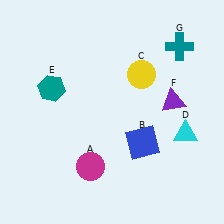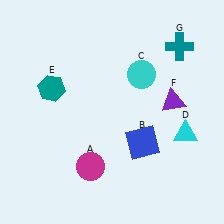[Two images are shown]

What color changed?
The circle (C) changed from yellow in Image 1 to cyan in Image 2.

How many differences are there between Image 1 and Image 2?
There is 1 difference between the two images.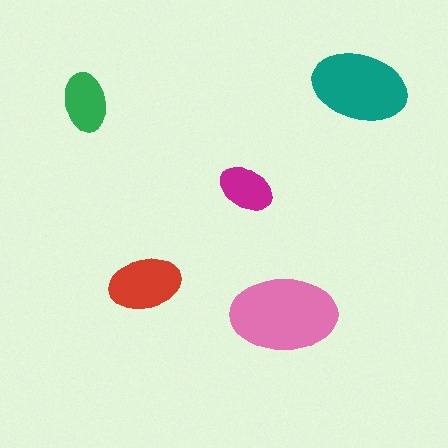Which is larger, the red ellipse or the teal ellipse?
The teal one.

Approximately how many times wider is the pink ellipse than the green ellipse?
About 2 times wider.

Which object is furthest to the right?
The teal ellipse is rightmost.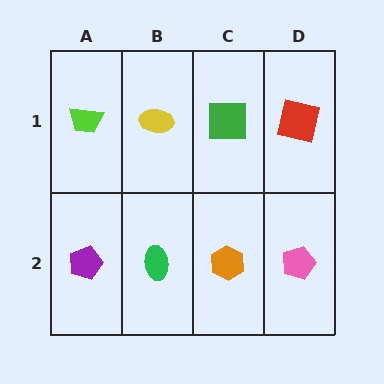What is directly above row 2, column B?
A yellow ellipse.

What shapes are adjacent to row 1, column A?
A purple pentagon (row 2, column A), a yellow ellipse (row 1, column B).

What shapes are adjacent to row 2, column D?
A red square (row 1, column D), an orange hexagon (row 2, column C).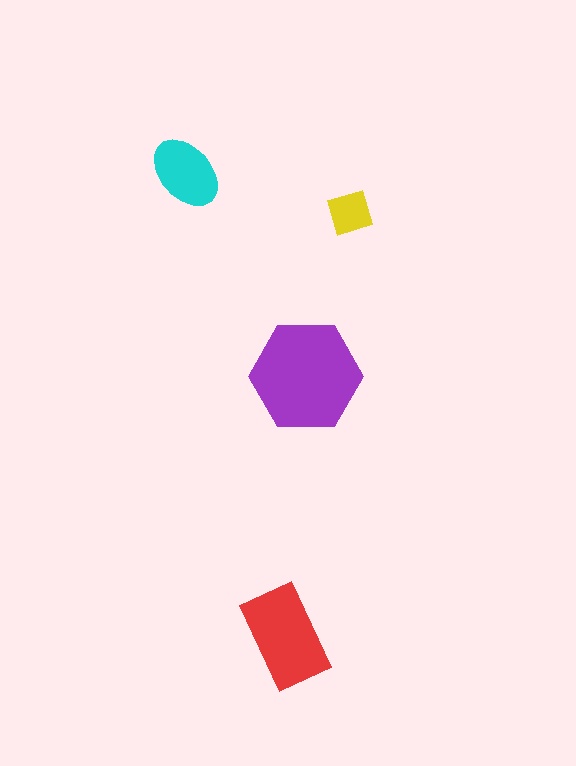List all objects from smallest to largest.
The yellow diamond, the cyan ellipse, the red rectangle, the purple hexagon.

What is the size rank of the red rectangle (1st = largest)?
2nd.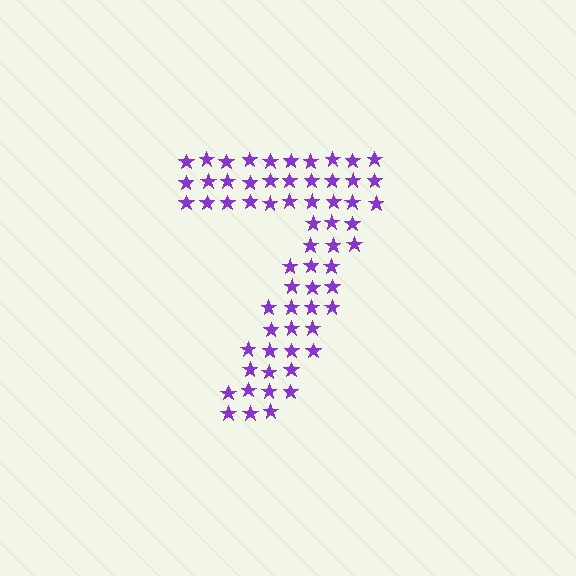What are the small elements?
The small elements are stars.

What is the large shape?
The large shape is the digit 7.